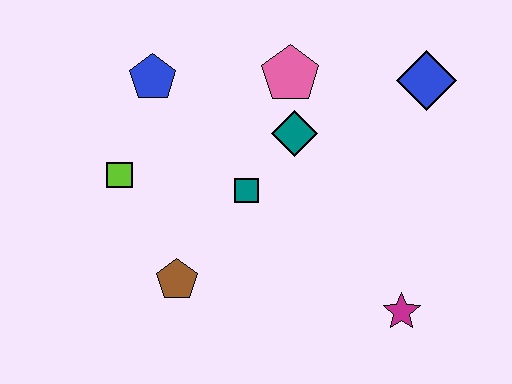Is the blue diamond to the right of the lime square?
Yes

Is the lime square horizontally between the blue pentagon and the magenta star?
No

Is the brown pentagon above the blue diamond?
No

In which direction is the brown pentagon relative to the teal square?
The brown pentagon is below the teal square.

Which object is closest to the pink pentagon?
The teal diamond is closest to the pink pentagon.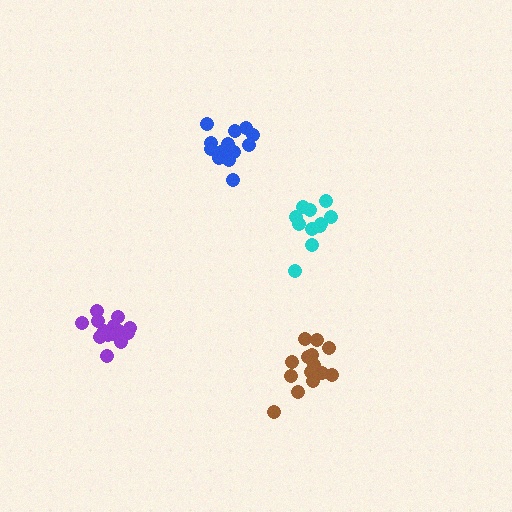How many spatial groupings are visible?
There are 4 spatial groupings.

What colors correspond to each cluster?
The clusters are colored: brown, cyan, blue, purple.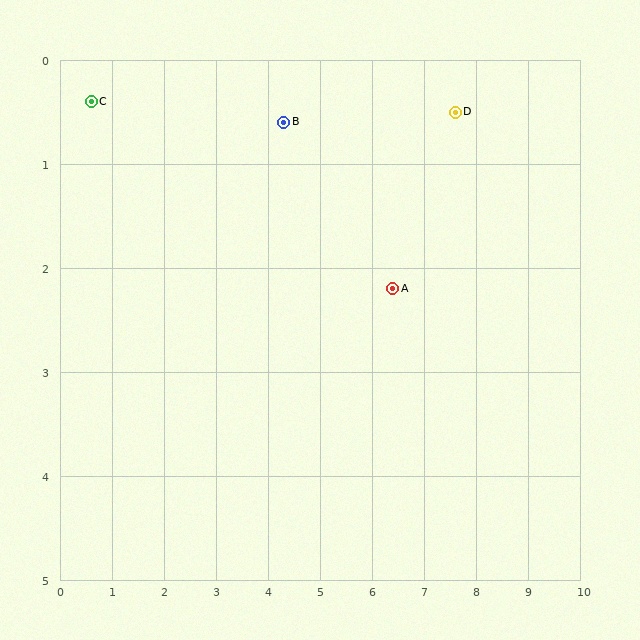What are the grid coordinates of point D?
Point D is at approximately (7.6, 0.5).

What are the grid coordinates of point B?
Point B is at approximately (4.3, 0.6).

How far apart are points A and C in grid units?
Points A and C are about 6.1 grid units apart.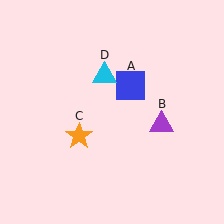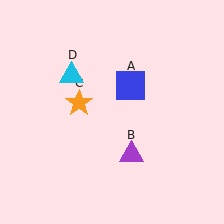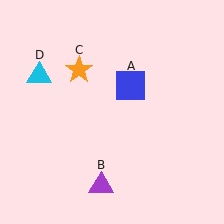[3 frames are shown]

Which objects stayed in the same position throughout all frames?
Blue square (object A) remained stationary.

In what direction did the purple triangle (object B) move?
The purple triangle (object B) moved down and to the left.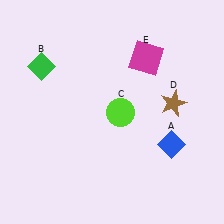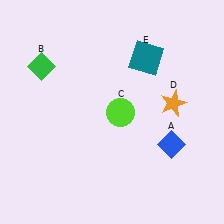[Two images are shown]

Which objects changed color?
D changed from brown to orange. E changed from magenta to teal.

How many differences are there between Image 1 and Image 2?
There are 2 differences between the two images.